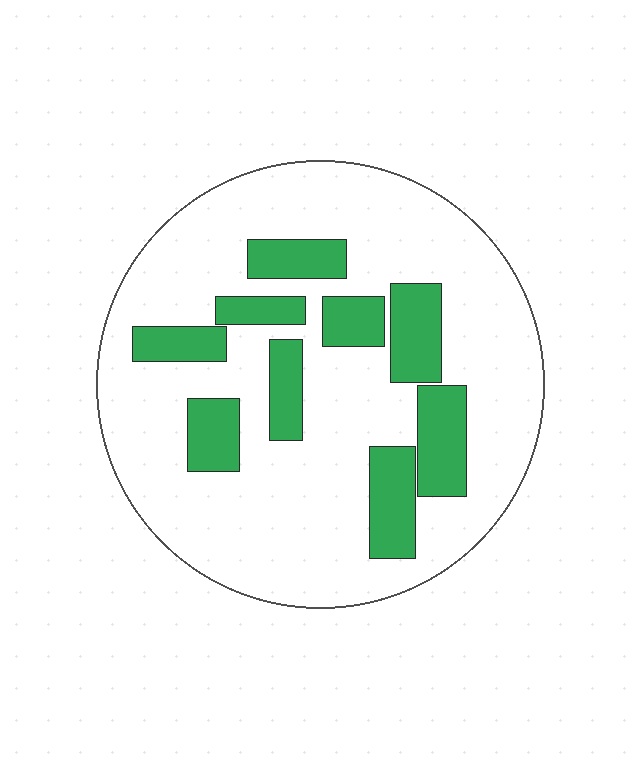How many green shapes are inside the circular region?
9.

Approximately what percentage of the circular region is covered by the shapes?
Approximately 25%.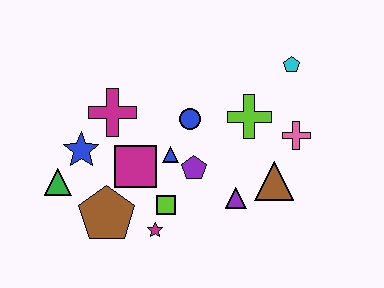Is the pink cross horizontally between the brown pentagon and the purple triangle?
No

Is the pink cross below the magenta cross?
Yes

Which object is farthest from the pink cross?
The green triangle is farthest from the pink cross.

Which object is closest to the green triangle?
The blue star is closest to the green triangle.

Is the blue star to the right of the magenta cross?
No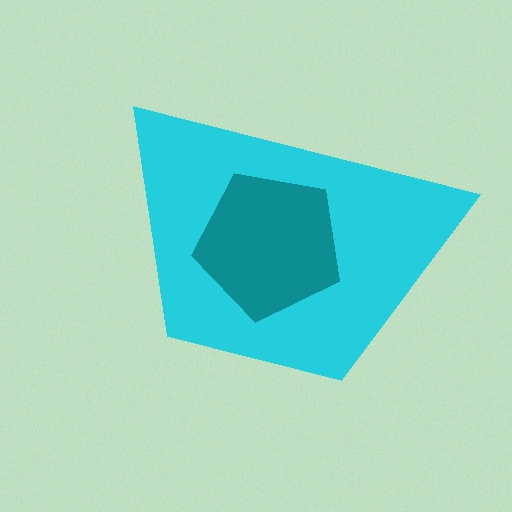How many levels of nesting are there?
2.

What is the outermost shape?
The cyan trapezoid.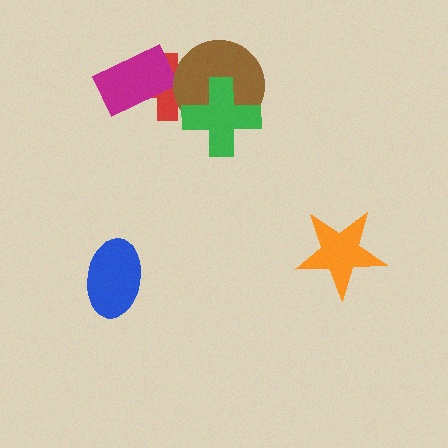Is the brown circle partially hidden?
Yes, it is partially covered by another shape.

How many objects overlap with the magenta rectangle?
1 object overlaps with the magenta rectangle.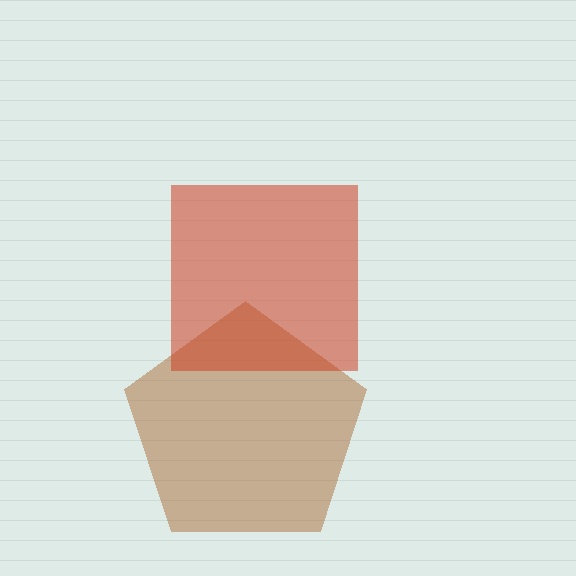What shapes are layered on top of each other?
The layered shapes are: a brown pentagon, a red square.